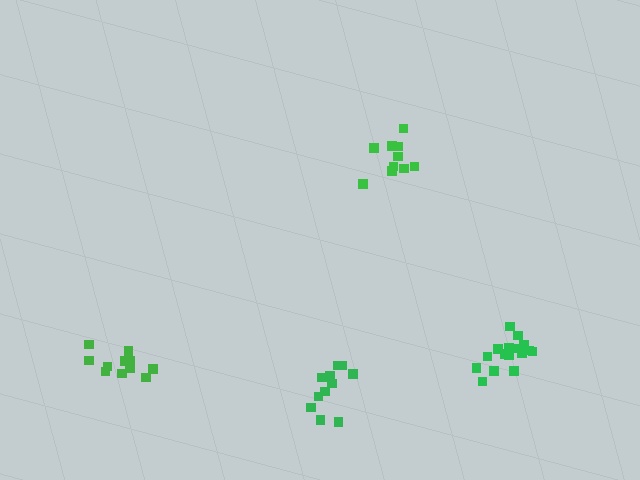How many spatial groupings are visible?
There are 4 spatial groupings.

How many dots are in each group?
Group 1: 10 dots, Group 2: 11 dots, Group 3: 16 dots, Group 4: 12 dots (49 total).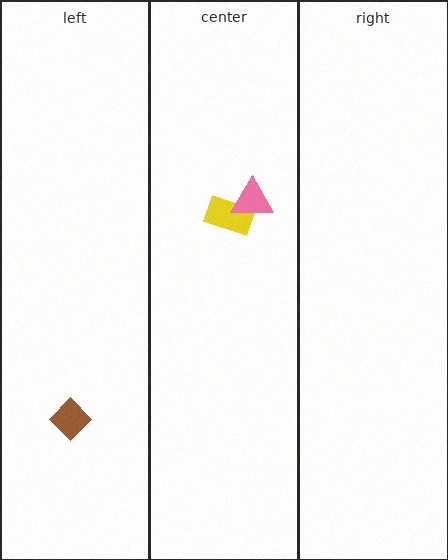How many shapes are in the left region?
1.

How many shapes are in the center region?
2.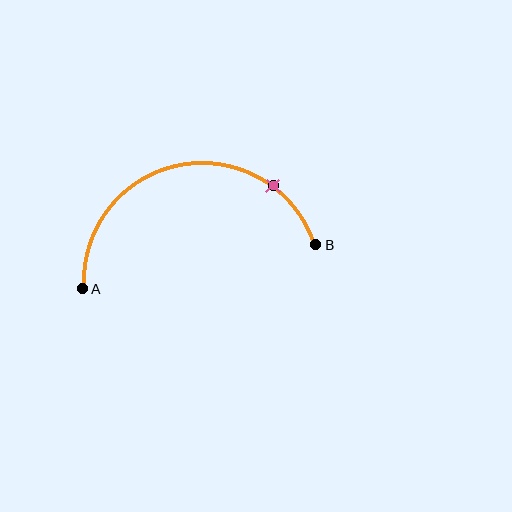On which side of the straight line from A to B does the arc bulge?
The arc bulges above the straight line connecting A and B.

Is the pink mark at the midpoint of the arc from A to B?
No. The pink mark lies on the arc but is closer to endpoint B. The arc midpoint would be at the point on the curve equidistant along the arc from both A and B.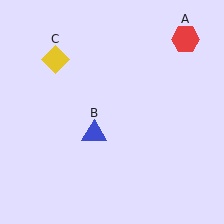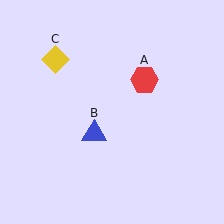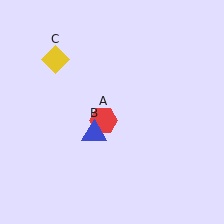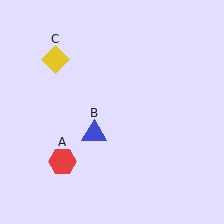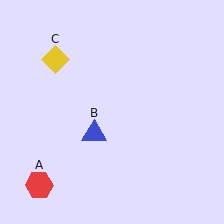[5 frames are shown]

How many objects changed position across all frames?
1 object changed position: red hexagon (object A).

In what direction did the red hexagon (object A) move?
The red hexagon (object A) moved down and to the left.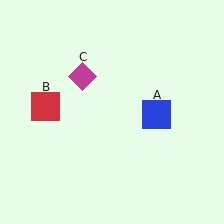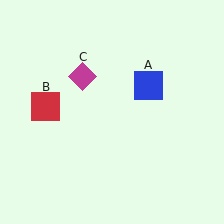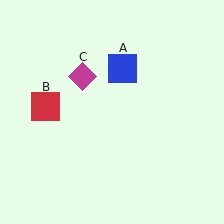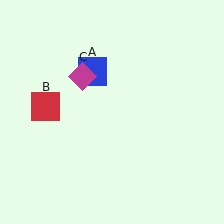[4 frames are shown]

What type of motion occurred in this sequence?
The blue square (object A) rotated counterclockwise around the center of the scene.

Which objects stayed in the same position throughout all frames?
Red square (object B) and magenta diamond (object C) remained stationary.